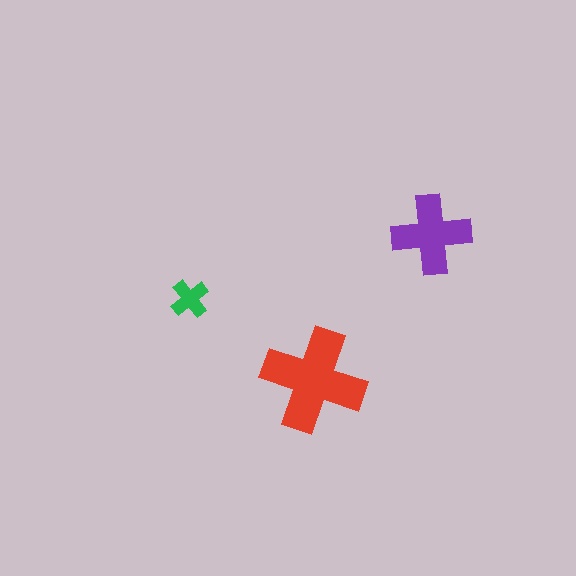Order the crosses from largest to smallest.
the red one, the purple one, the green one.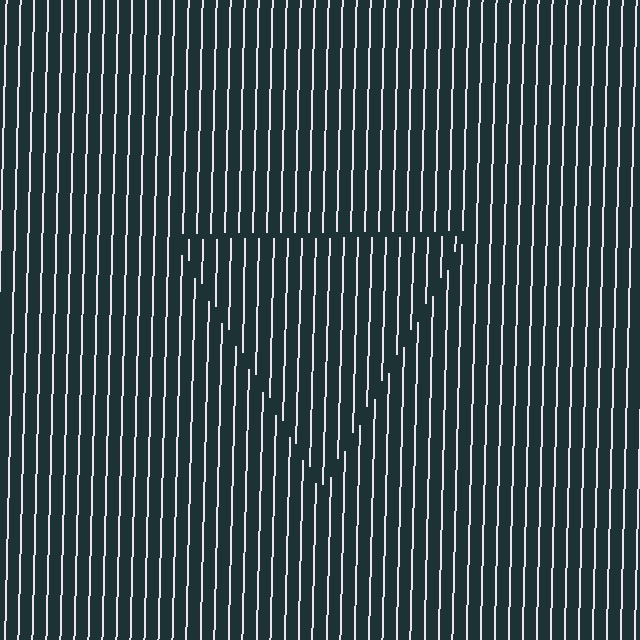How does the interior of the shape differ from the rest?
The interior of the shape contains the same grating, shifted by half a period — the contour is defined by the phase discontinuity where line-ends from the inner and outer gratings abut.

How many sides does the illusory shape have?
3 sides — the line-ends trace a triangle.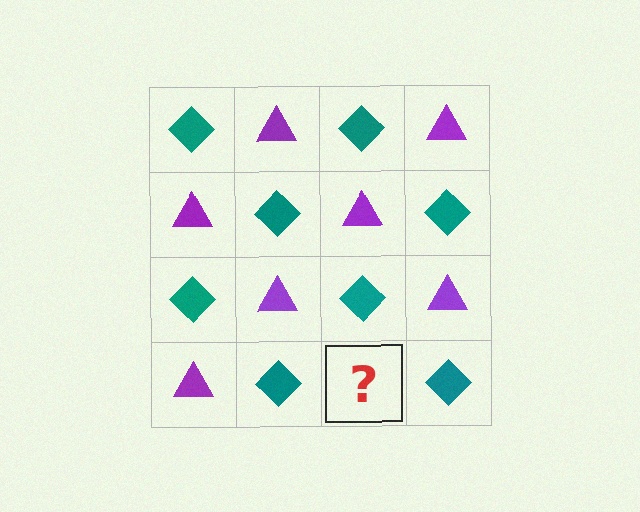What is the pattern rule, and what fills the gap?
The rule is that it alternates teal diamond and purple triangle in a checkerboard pattern. The gap should be filled with a purple triangle.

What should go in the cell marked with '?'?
The missing cell should contain a purple triangle.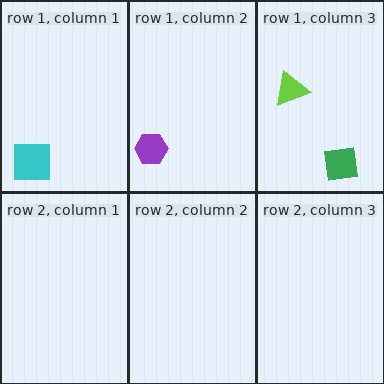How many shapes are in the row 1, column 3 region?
2.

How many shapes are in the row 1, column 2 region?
1.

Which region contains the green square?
The row 1, column 3 region.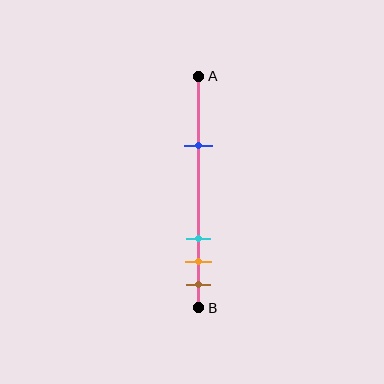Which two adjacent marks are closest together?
The orange and brown marks are the closest adjacent pair.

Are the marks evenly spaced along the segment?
No, the marks are not evenly spaced.